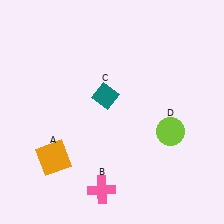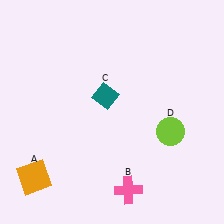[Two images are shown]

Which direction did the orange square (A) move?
The orange square (A) moved down.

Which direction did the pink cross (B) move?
The pink cross (B) moved right.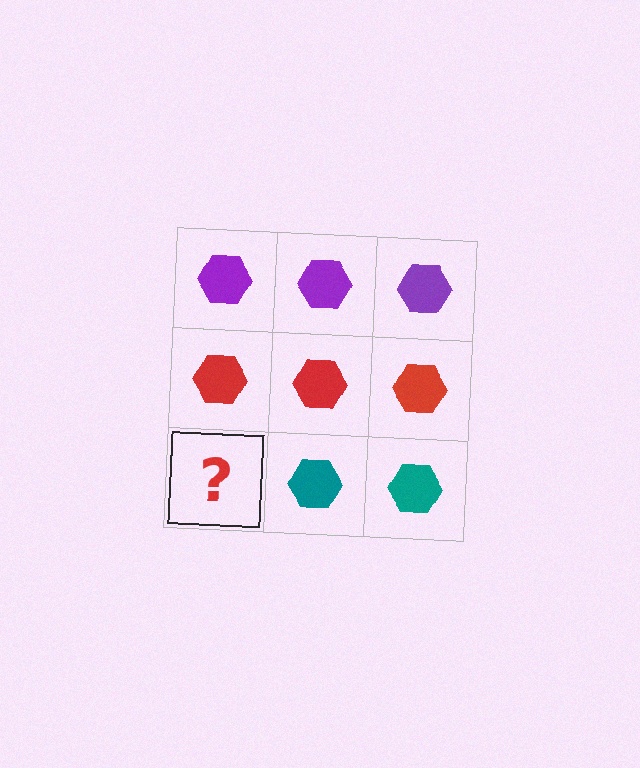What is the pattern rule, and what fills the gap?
The rule is that each row has a consistent color. The gap should be filled with a teal hexagon.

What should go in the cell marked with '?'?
The missing cell should contain a teal hexagon.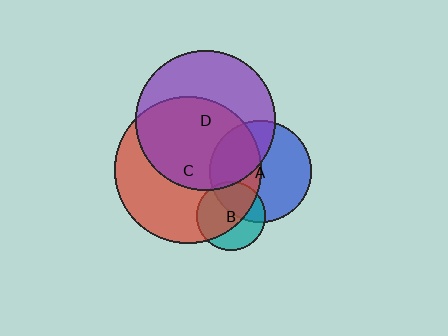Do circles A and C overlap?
Yes.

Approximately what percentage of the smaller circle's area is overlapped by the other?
Approximately 45%.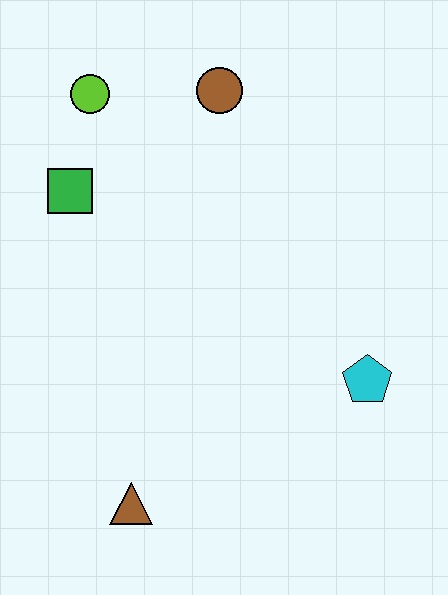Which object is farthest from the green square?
The cyan pentagon is farthest from the green square.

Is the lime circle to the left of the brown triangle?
Yes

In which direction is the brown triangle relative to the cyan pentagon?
The brown triangle is to the left of the cyan pentagon.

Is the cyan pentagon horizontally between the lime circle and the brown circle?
No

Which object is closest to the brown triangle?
The cyan pentagon is closest to the brown triangle.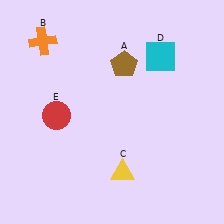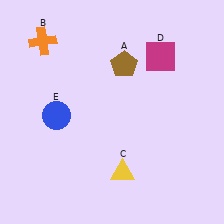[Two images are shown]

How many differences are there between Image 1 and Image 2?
There are 2 differences between the two images.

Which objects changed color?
D changed from cyan to magenta. E changed from red to blue.